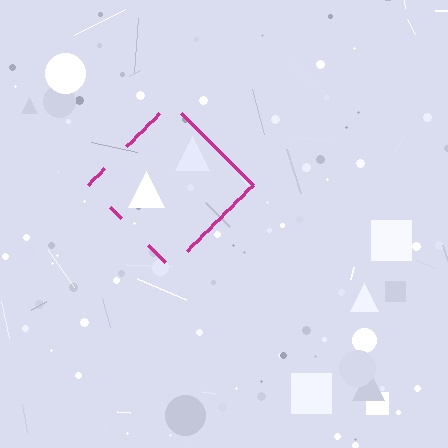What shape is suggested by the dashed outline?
The dashed outline suggests a diamond.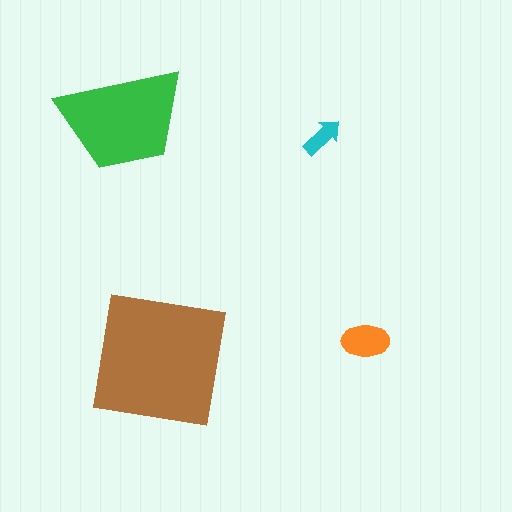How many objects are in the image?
There are 4 objects in the image.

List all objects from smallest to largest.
The cyan arrow, the orange ellipse, the green trapezoid, the brown square.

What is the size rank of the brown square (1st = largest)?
1st.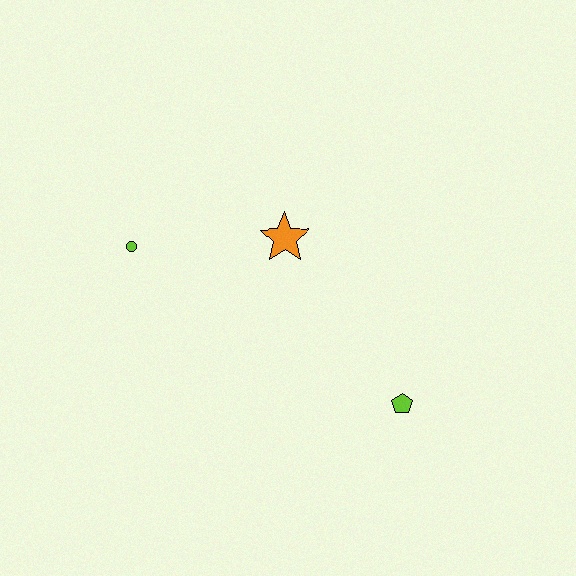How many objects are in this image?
There are 3 objects.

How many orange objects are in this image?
There is 1 orange object.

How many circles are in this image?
There is 1 circle.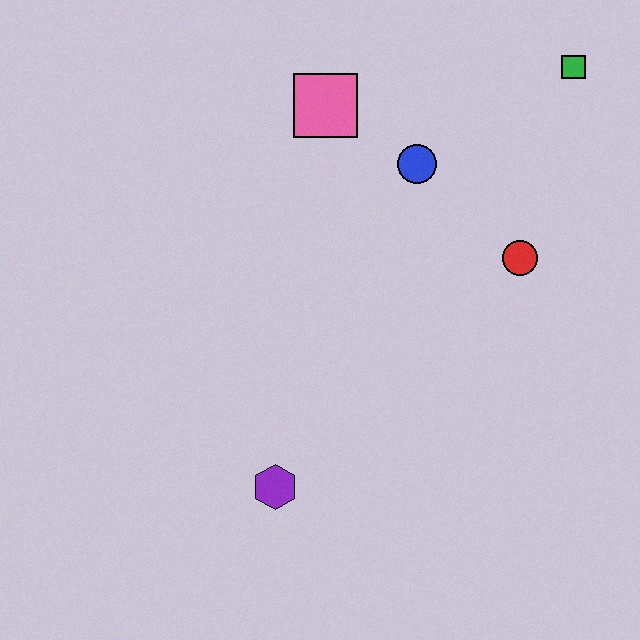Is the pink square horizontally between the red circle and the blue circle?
No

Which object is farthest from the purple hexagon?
The green square is farthest from the purple hexagon.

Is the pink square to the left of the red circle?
Yes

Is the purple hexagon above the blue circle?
No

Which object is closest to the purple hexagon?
The red circle is closest to the purple hexagon.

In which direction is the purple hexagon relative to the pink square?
The purple hexagon is below the pink square.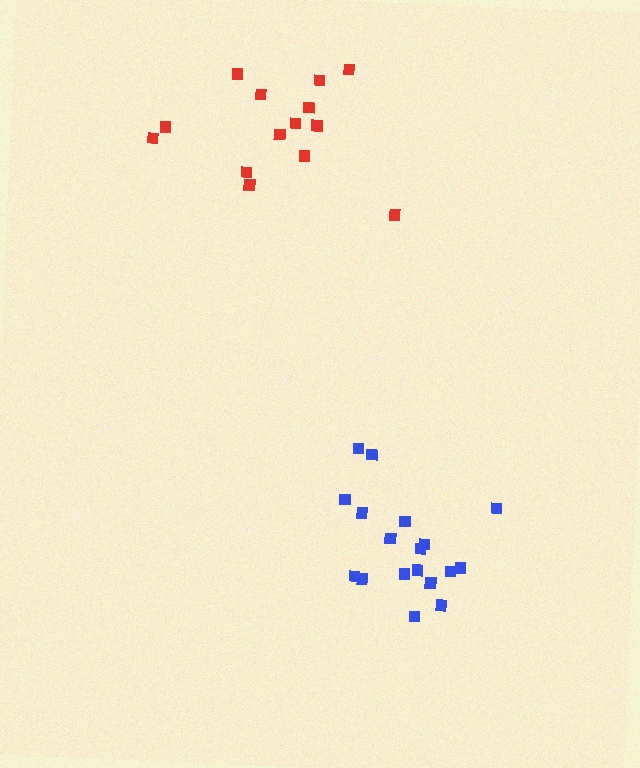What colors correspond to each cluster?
The clusters are colored: blue, red.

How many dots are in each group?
Group 1: 18 dots, Group 2: 14 dots (32 total).